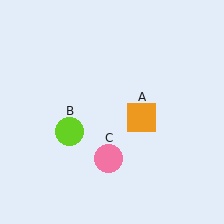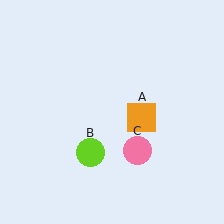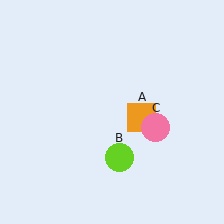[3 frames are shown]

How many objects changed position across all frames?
2 objects changed position: lime circle (object B), pink circle (object C).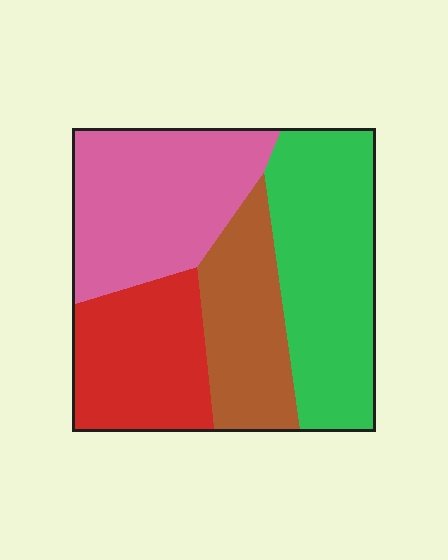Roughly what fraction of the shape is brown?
Brown covers 19% of the shape.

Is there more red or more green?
Green.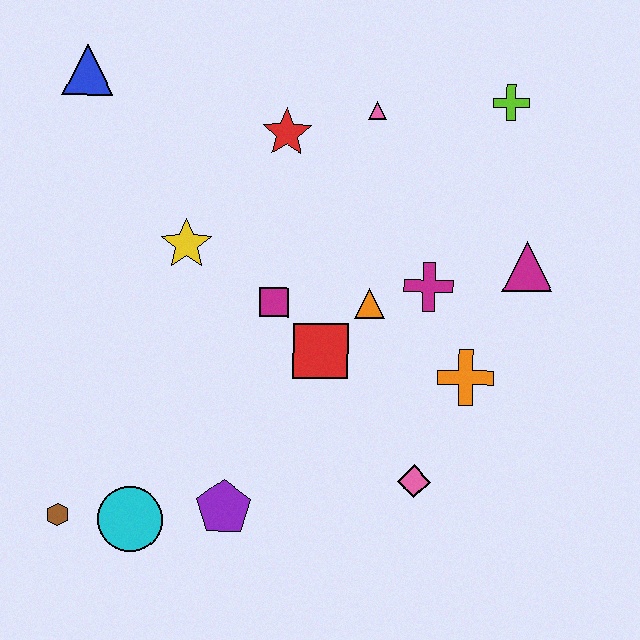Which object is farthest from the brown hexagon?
The lime cross is farthest from the brown hexagon.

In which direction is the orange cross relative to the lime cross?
The orange cross is below the lime cross.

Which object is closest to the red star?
The pink triangle is closest to the red star.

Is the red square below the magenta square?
Yes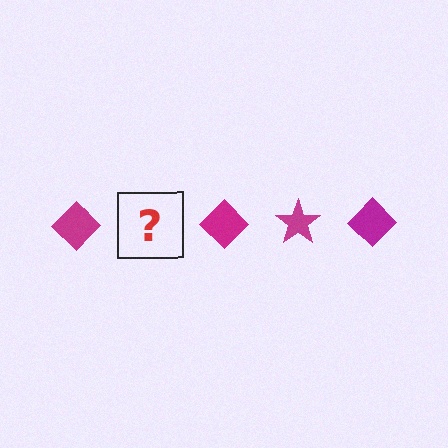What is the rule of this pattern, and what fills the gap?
The rule is that the pattern cycles through diamond, star shapes in magenta. The gap should be filled with a magenta star.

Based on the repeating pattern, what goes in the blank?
The blank should be a magenta star.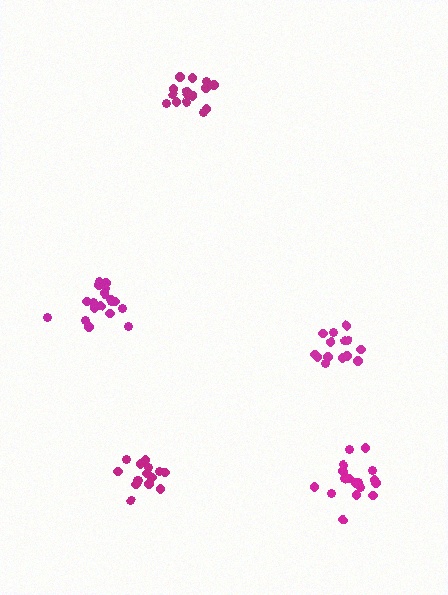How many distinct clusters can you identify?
There are 5 distinct clusters.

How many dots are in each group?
Group 1: 14 dots, Group 2: 15 dots, Group 3: 17 dots, Group 4: 18 dots, Group 5: 15 dots (79 total).